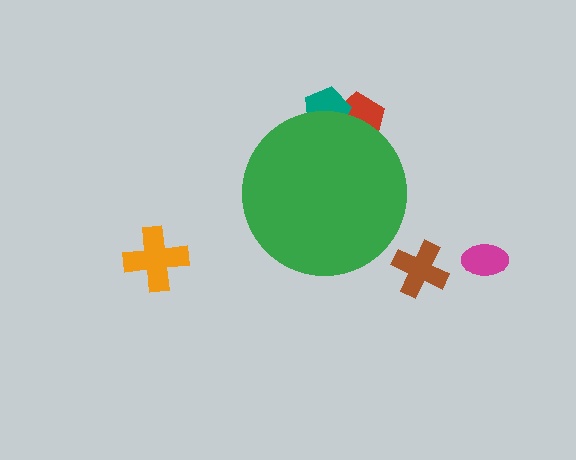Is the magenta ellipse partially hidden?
No, the magenta ellipse is fully visible.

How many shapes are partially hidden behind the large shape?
2 shapes are partially hidden.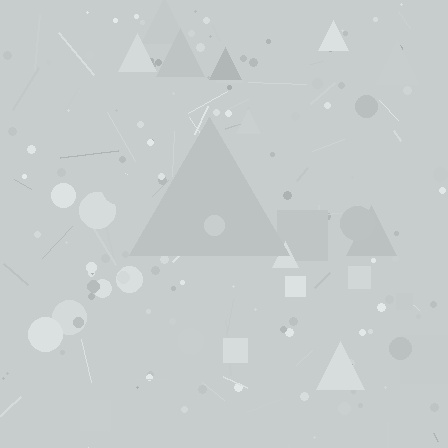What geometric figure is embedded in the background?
A triangle is embedded in the background.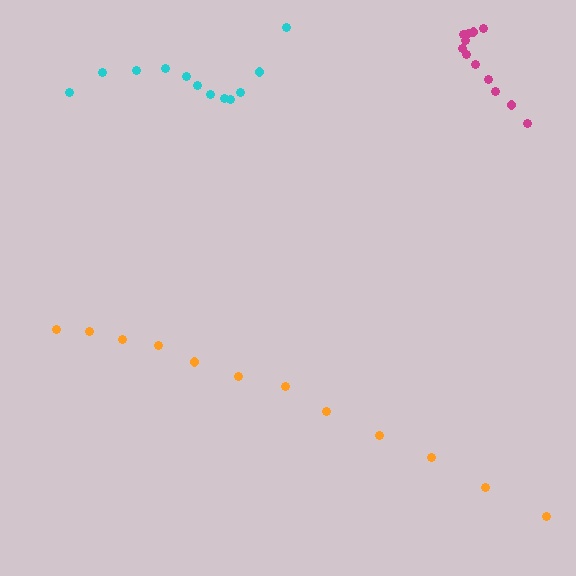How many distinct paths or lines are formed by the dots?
There are 3 distinct paths.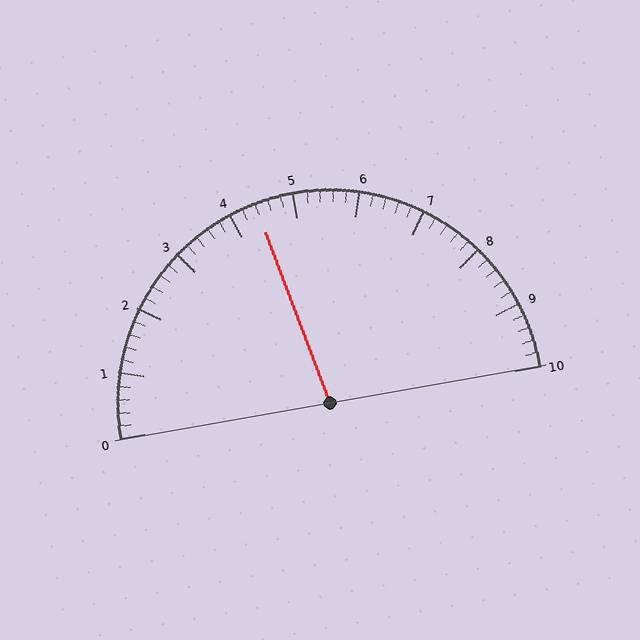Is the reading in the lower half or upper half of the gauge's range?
The reading is in the lower half of the range (0 to 10).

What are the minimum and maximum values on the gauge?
The gauge ranges from 0 to 10.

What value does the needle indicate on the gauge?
The needle indicates approximately 4.4.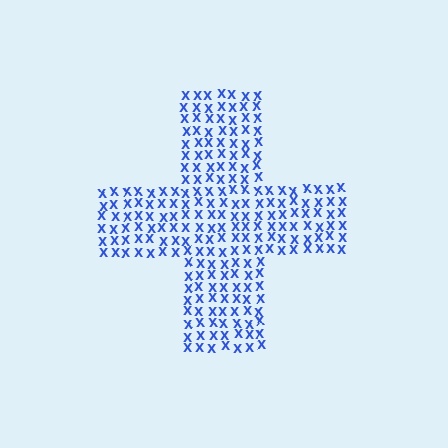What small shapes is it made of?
It is made of small letter X's.